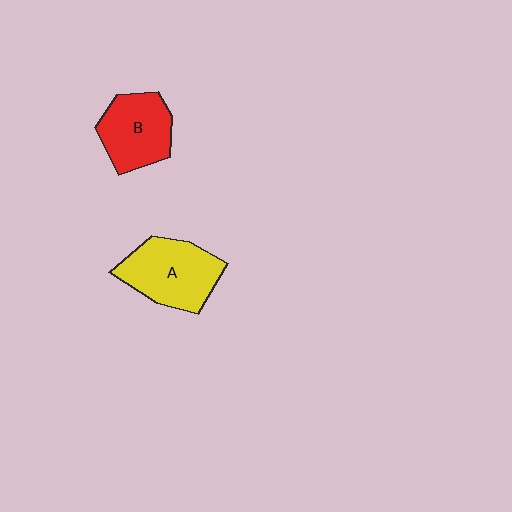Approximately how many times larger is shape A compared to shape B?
Approximately 1.2 times.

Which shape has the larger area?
Shape A (yellow).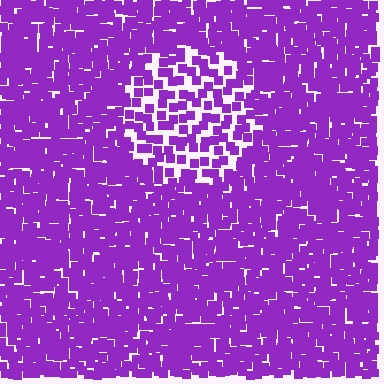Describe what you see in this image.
The image contains small purple elements arranged at two different densities. A circle-shaped region is visible where the elements are less densely packed than the surrounding area.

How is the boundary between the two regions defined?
The boundary is defined by a change in element density (approximately 2.1x ratio). All elements are the same color, size, and shape.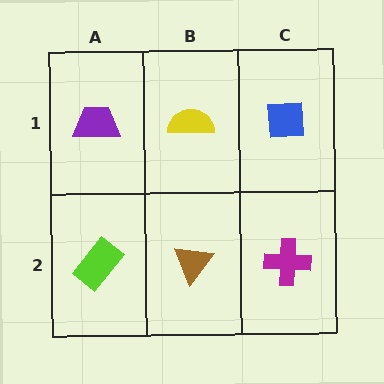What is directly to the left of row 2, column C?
A brown triangle.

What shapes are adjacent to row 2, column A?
A purple trapezoid (row 1, column A), a brown triangle (row 2, column B).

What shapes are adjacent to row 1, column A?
A lime rectangle (row 2, column A), a yellow semicircle (row 1, column B).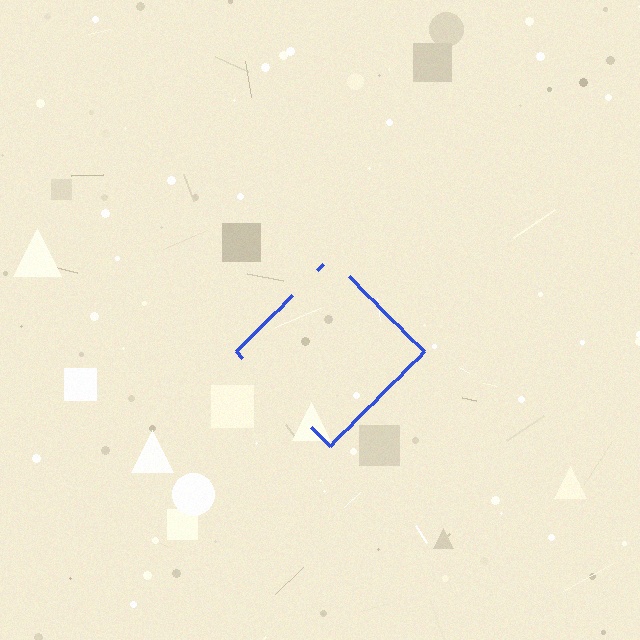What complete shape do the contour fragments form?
The contour fragments form a diamond.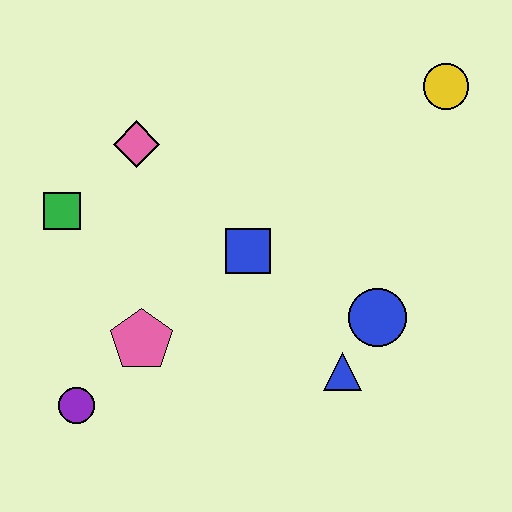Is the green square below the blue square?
No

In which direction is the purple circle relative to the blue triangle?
The purple circle is to the left of the blue triangle.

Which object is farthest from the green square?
The yellow circle is farthest from the green square.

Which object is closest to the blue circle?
The blue triangle is closest to the blue circle.